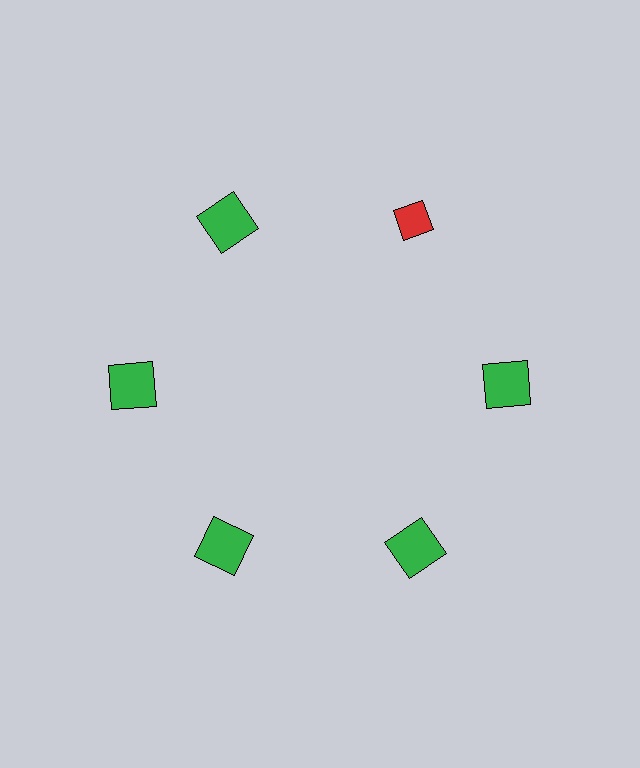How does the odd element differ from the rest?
It differs in both color (red instead of green) and shape (diamond instead of square).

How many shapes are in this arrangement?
There are 6 shapes arranged in a ring pattern.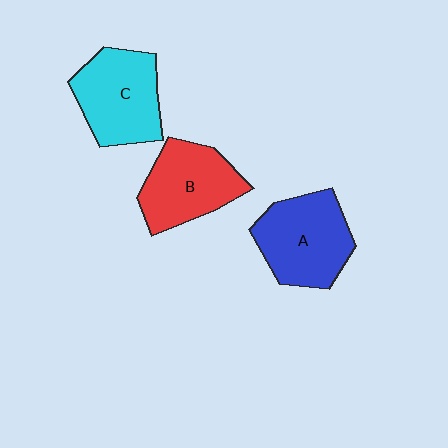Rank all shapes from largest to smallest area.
From largest to smallest: A (blue), C (cyan), B (red).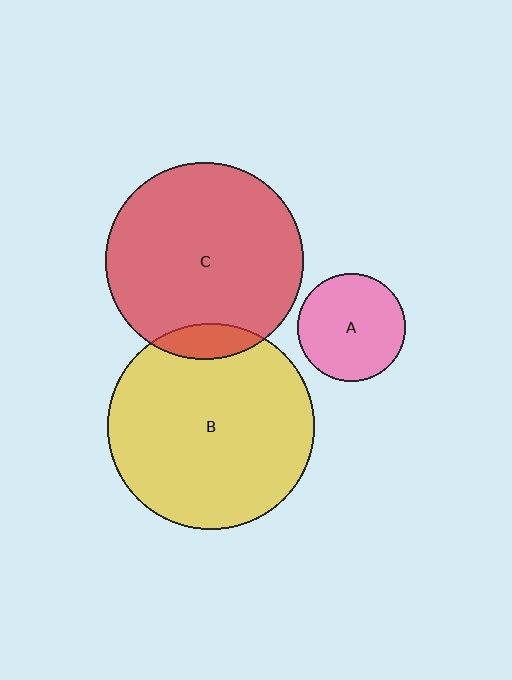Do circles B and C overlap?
Yes.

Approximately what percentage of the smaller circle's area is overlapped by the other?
Approximately 10%.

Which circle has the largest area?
Circle B (yellow).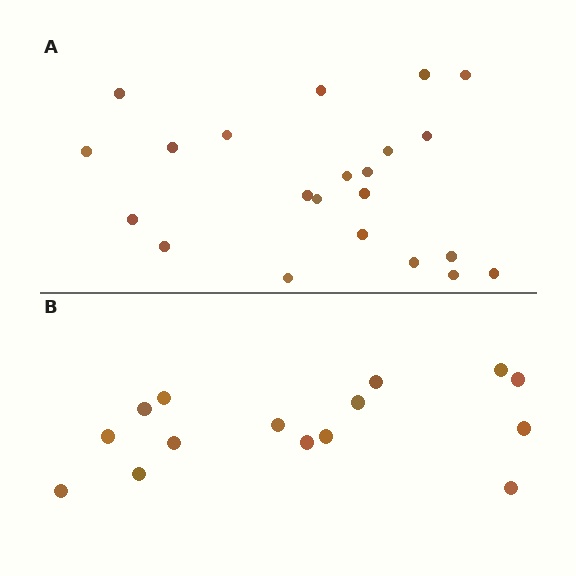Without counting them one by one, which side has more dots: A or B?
Region A (the top region) has more dots.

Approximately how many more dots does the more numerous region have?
Region A has roughly 8 or so more dots than region B.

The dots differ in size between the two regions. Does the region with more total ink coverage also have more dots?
No. Region B has more total ink coverage because its dots are larger, but region A actually contains more individual dots. Total area can be misleading — the number of items is what matters here.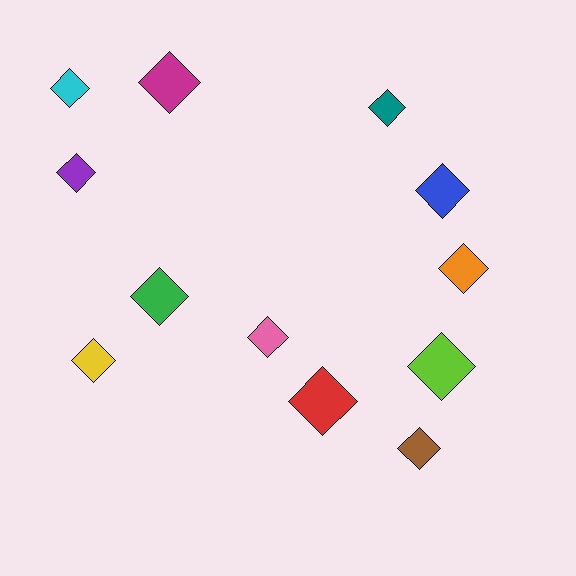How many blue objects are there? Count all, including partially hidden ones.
There is 1 blue object.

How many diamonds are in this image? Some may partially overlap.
There are 12 diamonds.